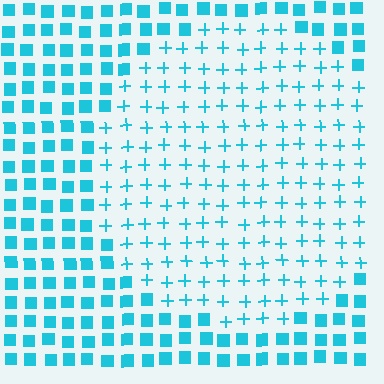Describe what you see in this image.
The image is filled with small cyan elements arranged in a uniform grid. A circle-shaped region contains plus signs, while the surrounding area contains squares. The boundary is defined purely by the change in element shape.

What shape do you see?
I see a circle.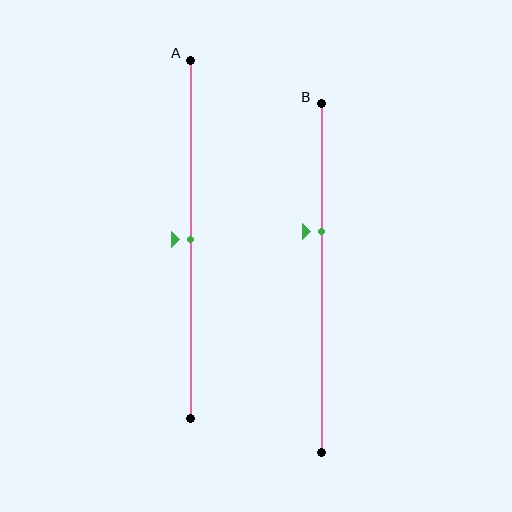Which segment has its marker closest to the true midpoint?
Segment A has its marker closest to the true midpoint.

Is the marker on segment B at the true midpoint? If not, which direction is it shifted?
No, the marker on segment B is shifted upward by about 13% of the segment length.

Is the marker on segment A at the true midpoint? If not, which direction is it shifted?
Yes, the marker on segment A is at the true midpoint.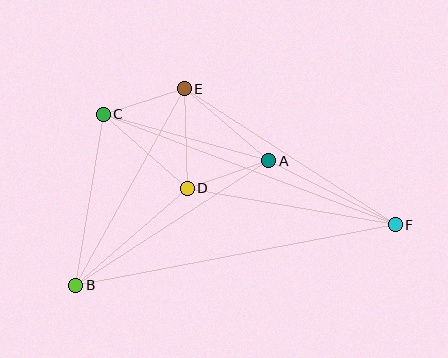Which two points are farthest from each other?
Points B and F are farthest from each other.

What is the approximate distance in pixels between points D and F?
The distance between D and F is approximately 211 pixels.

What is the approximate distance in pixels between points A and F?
The distance between A and F is approximately 142 pixels.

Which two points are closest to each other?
Points C and E are closest to each other.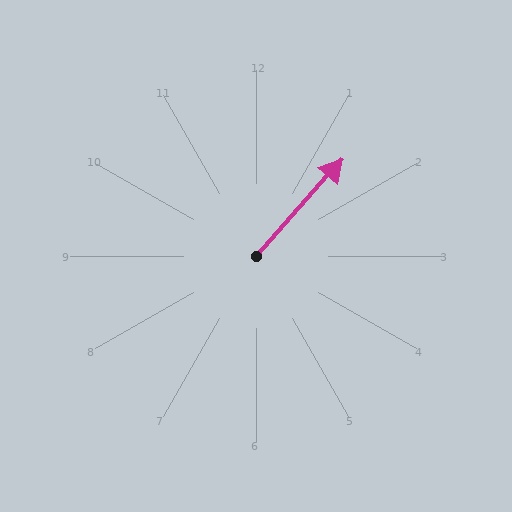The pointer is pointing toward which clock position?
Roughly 1 o'clock.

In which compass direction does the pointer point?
Northeast.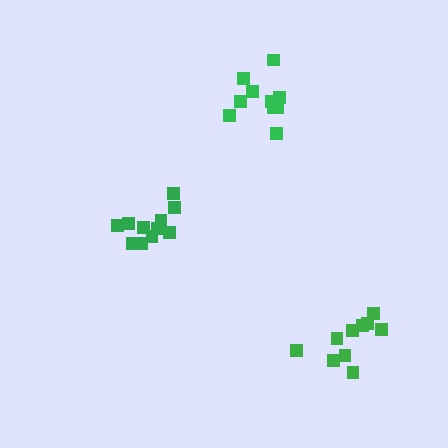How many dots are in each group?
Group 1: 11 dots, Group 2: 10 dots, Group 3: 10 dots (31 total).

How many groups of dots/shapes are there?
There are 3 groups.